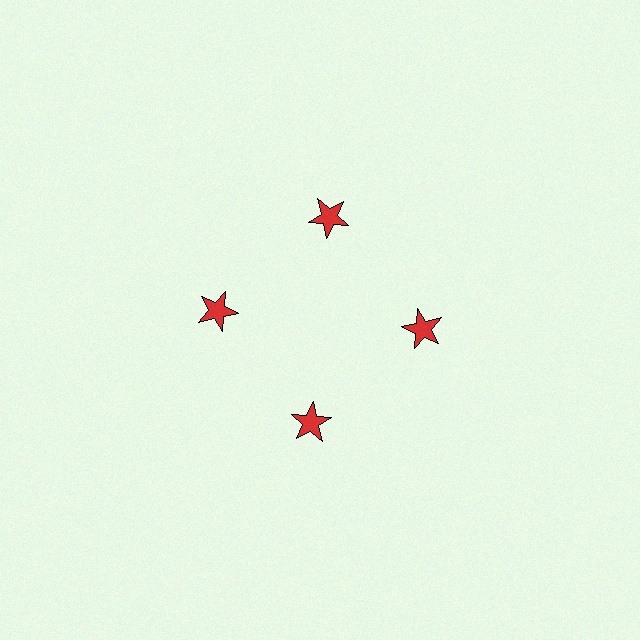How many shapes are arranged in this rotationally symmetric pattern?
There are 4 shapes, arranged in 4 groups of 1.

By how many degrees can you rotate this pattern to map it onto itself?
The pattern maps onto itself every 90 degrees of rotation.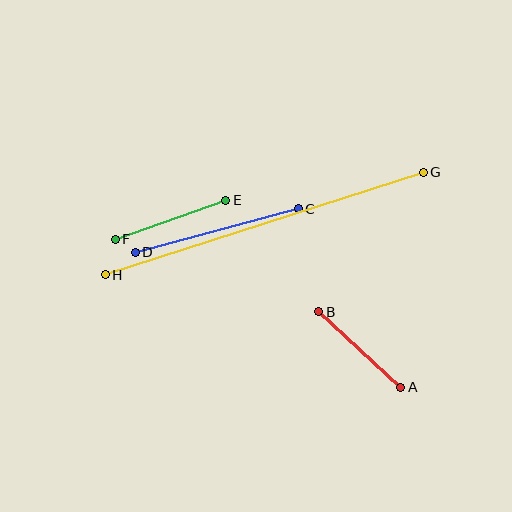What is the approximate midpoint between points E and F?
The midpoint is at approximately (171, 220) pixels.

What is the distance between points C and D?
The distance is approximately 169 pixels.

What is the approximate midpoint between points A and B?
The midpoint is at approximately (360, 349) pixels.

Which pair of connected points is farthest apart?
Points G and H are farthest apart.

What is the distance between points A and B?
The distance is approximately 111 pixels.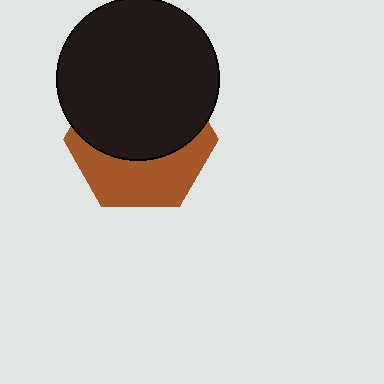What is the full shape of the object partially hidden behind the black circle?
The partially hidden object is a brown hexagon.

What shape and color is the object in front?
The object in front is a black circle.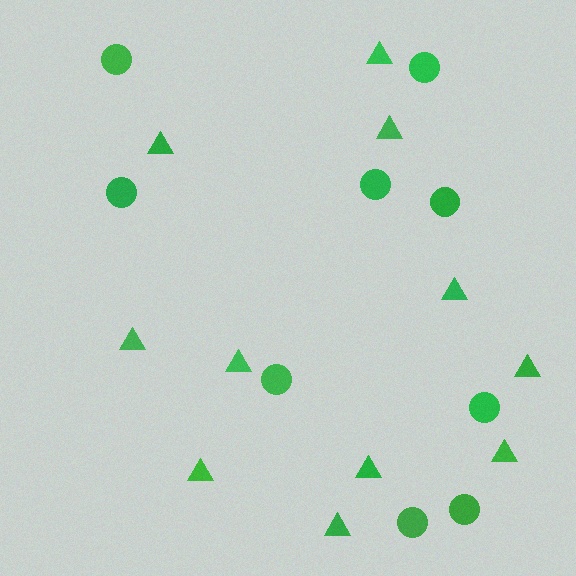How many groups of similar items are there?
There are 2 groups: one group of triangles (11) and one group of circles (9).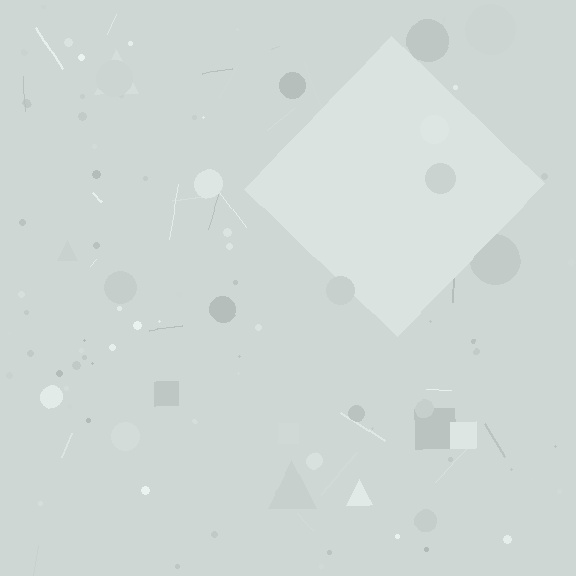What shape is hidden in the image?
A diamond is hidden in the image.